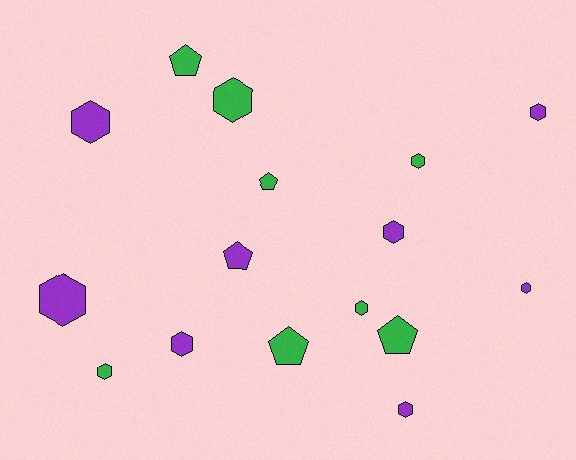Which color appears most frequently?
Green, with 8 objects.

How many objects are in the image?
There are 16 objects.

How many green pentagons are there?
There are 4 green pentagons.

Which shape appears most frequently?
Hexagon, with 11 objects.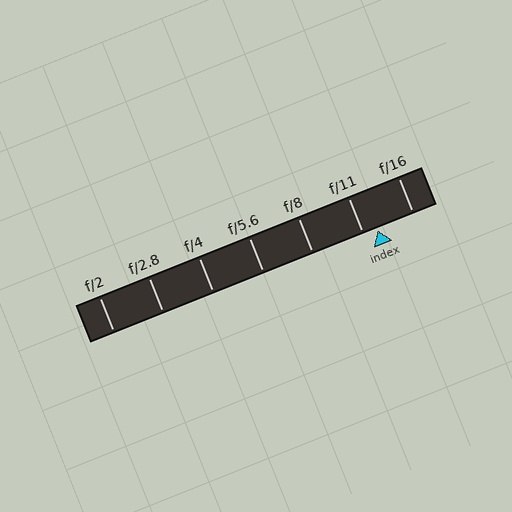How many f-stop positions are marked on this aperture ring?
There are 7 f-stop positions marked.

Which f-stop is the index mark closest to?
The index mark is closest to f/11.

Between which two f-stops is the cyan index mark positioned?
The index mark is between f/11 and f/16.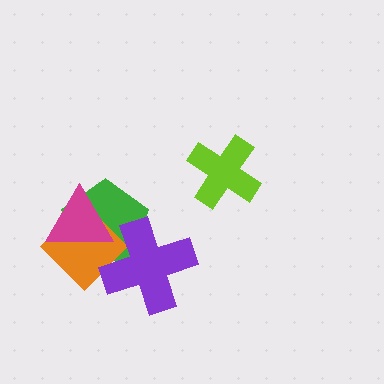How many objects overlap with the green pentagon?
3 objects overlap with the green pentagon.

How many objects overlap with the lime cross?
0 objects overlap with the lime cross.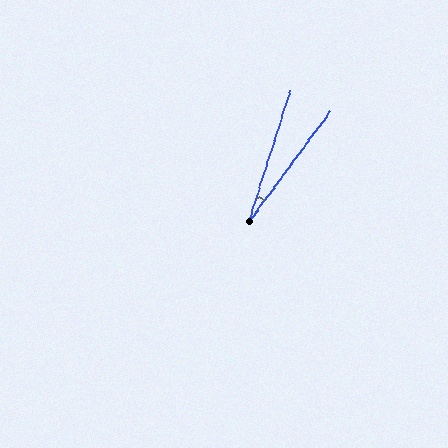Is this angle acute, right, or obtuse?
It is acute.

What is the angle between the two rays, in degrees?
Approximately 19 degrees.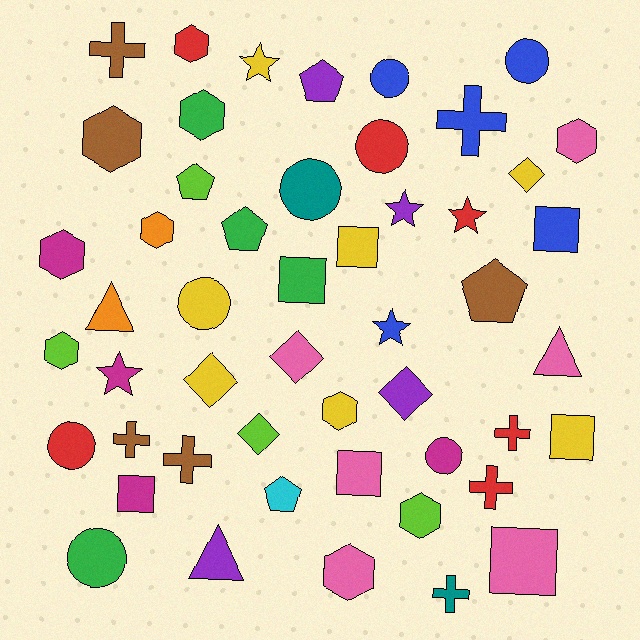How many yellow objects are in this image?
There are 7 yellow objects.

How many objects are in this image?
There are 50 objects.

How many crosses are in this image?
There are 7 crosses.